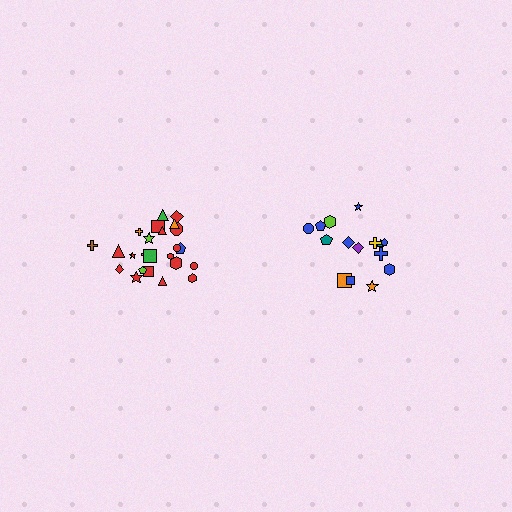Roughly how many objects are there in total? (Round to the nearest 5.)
Roughly 40 objects in total.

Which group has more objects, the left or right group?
The left group.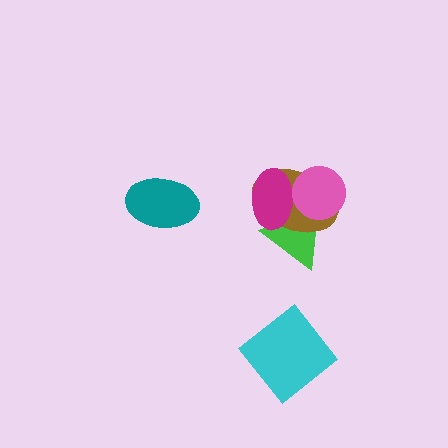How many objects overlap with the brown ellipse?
3 objects overlap with the brown ellipse.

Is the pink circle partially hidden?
No, no other shape covers it.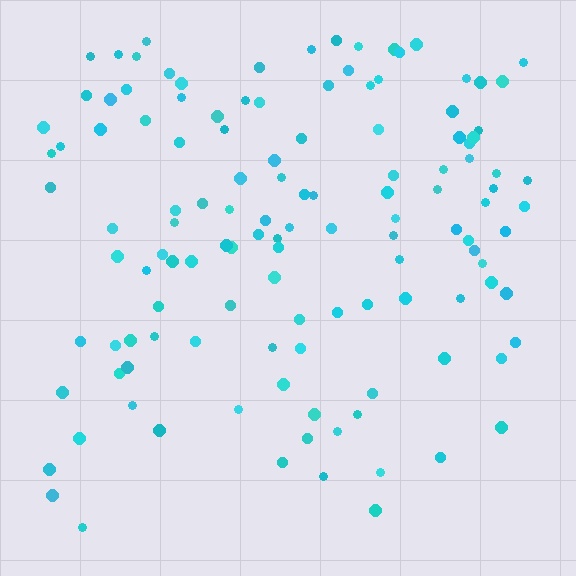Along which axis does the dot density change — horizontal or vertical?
Vertical.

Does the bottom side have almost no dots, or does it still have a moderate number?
Still a moderate number, just noticeably fewer than the top.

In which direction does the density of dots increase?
From bottom to top, with the top side densest.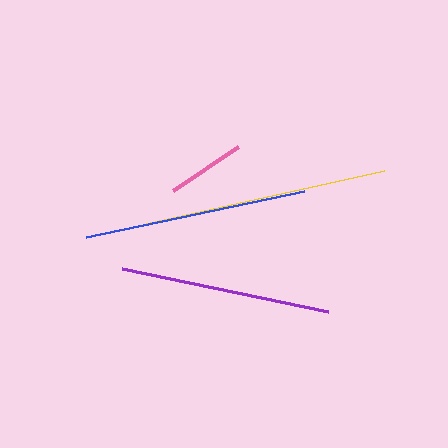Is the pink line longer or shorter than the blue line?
The blue line is longer than the pink line.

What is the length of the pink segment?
The pink segment is approximately 78 pixels long.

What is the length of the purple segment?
The purple segment is approximately 210 pixels long.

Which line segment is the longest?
The yellow line is the longest at approximately 244 pixels.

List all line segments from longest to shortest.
From longest to shortest: yellow, blue, purple, pink.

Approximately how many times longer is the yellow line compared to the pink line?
The yellow line is approximately 3.1 times the length of the pink line.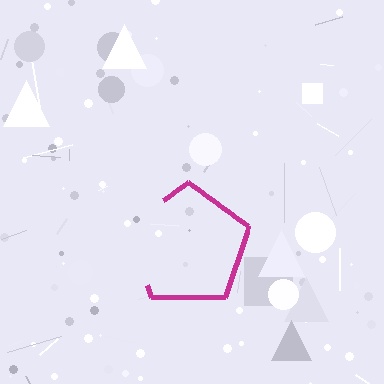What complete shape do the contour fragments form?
The contour fragments form a pentagon.